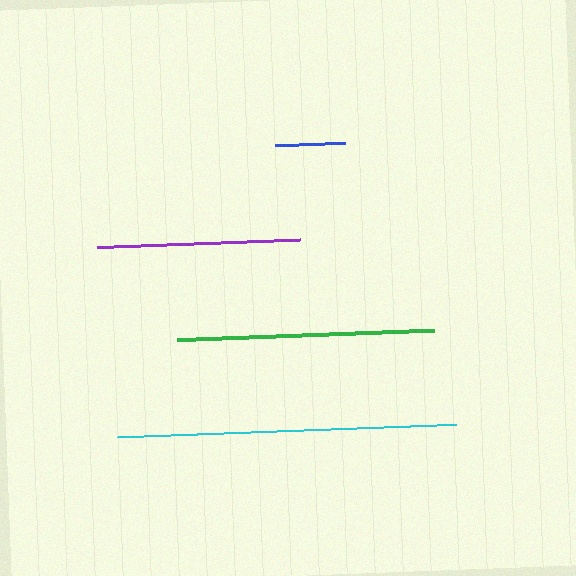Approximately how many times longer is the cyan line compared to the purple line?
The cyan line is approximately 1.7 times the length of the purple line.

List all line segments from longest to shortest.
From longest to shortest: cyan, green, purple, blue.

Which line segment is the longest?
The cyan line is the longest at approximately 339 pixels.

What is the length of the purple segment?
The purple segment is approximately 203 pixels long.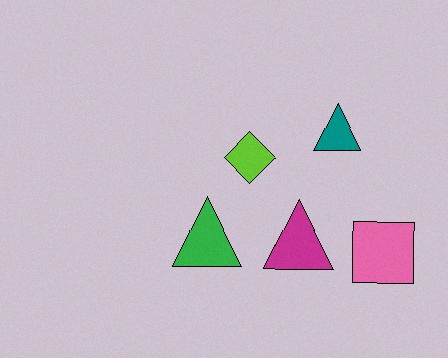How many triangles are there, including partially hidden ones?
There are 3 triangles.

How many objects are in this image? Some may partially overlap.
There are 5 objects.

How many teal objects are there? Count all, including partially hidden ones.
There is 1 teal object.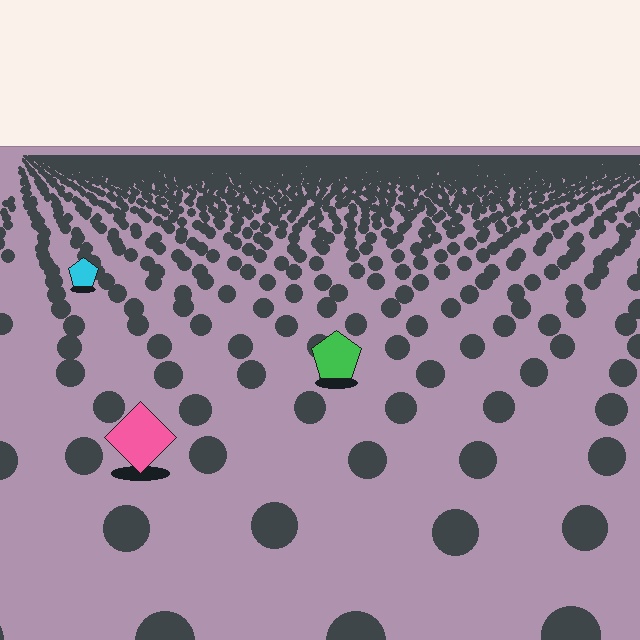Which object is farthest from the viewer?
The cyan pentagon is farthest from the viewer. It appears smaller and the ground texture around it is denser.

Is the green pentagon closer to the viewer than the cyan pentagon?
Yes. The green pentagon is closer — you can tell from the texture gradient: the ground texture is coarser near it.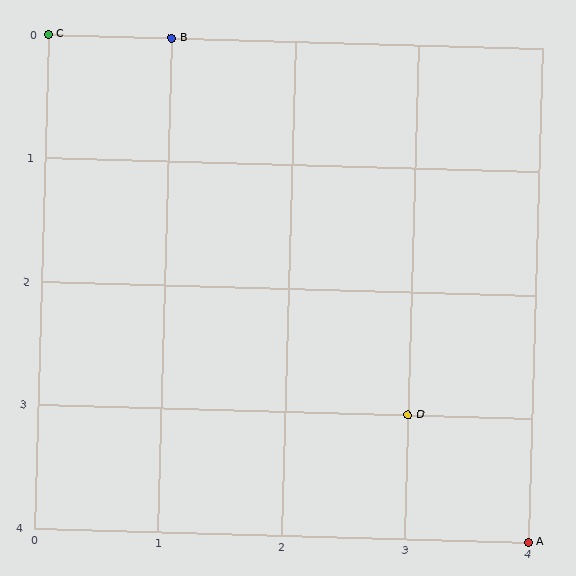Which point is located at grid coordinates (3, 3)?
Point D is at (3, 3).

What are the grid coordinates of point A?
Point A is at grid coordinates (4, 4).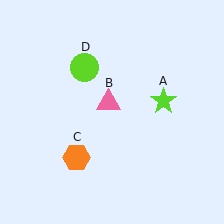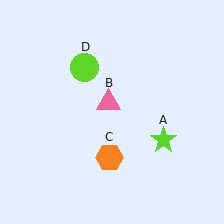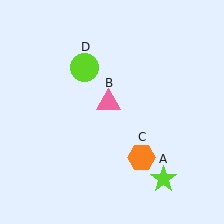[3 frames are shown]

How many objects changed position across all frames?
2 objects changed position: lime star (object A), orange hexagon (object C).